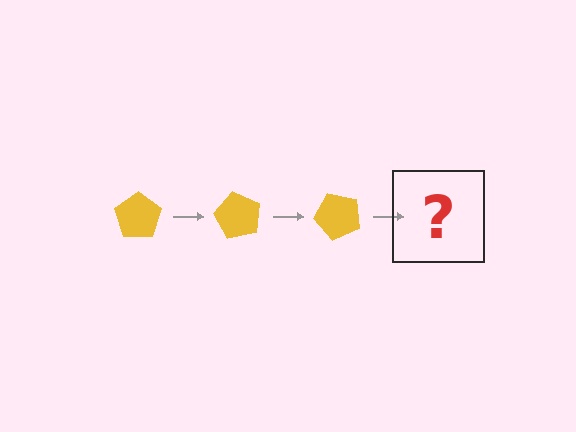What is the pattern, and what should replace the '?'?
The pattern is that the pentagon rotates 60 degrees each step. The '?' should be a yellow pentagon rotated 180 degrees.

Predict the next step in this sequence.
The next step is a yellow pentagon rotated 180 degrees.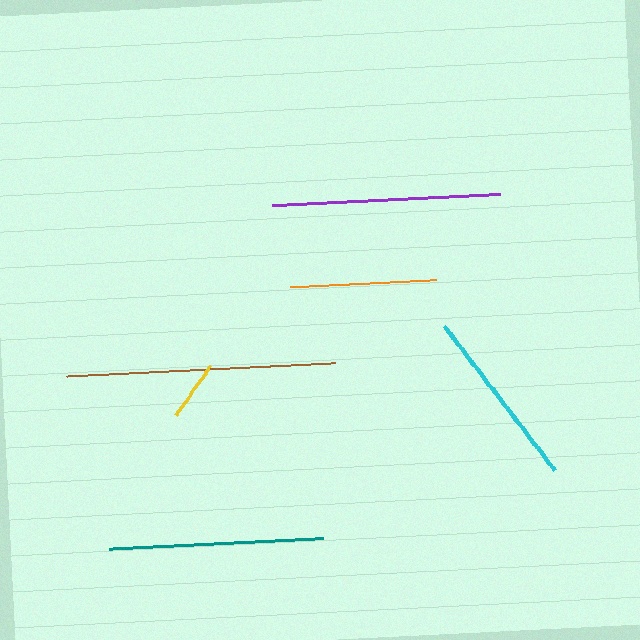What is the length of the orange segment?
The orange segment is approximately 146 pixels long.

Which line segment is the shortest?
The yellow line is the shortest at approximately 60 pixels.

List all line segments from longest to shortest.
From longest to shortest: brown, purple, teal, cyan, orange, yellow.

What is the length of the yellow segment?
The yellow segment is approximately 60 pixels long.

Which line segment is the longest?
The brown line is the longest at approximately 269 pixels.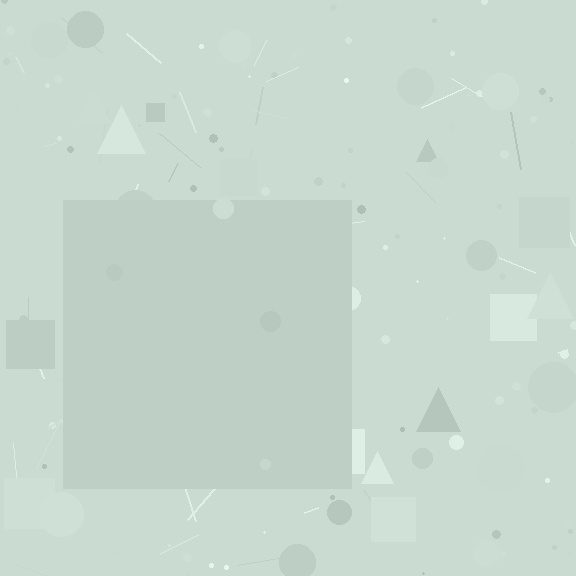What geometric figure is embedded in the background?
A square is embedded in the background.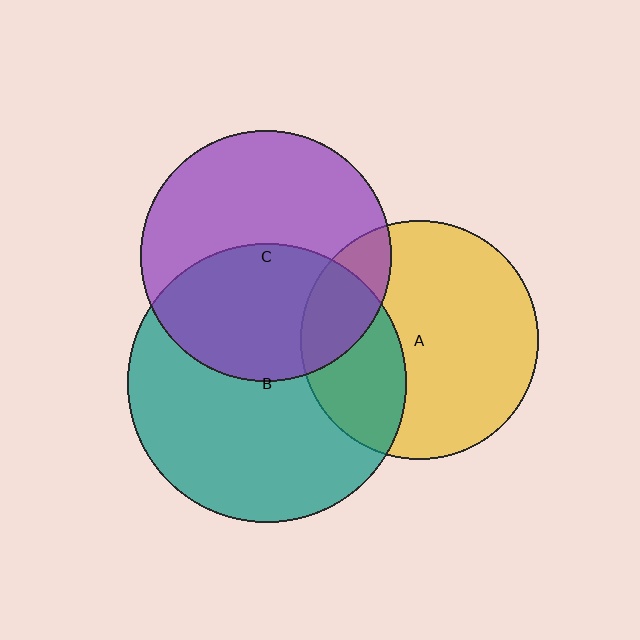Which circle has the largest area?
Circle B (teal).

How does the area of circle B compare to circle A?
Approximately 1.4 times.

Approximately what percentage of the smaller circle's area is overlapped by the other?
Approximately 20%.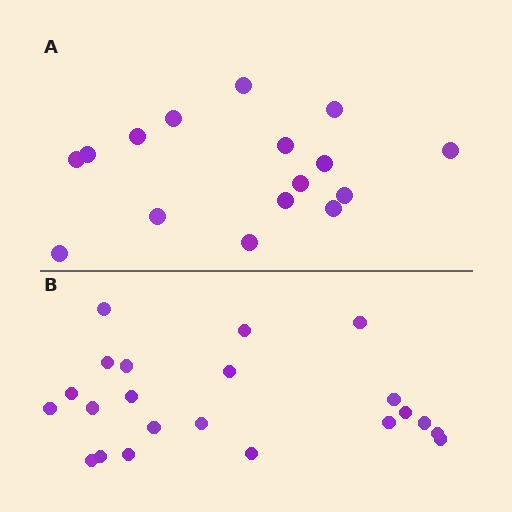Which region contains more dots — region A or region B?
Region B (the bottom region) has more dots.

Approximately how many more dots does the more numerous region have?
Region B has about 6 more dots than region A.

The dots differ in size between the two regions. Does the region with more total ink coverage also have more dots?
No. Region A has more total ink coverage because its dots are larger, but region B actually contains more individual dots. Total area can be misleading — the number of items is what matters here.